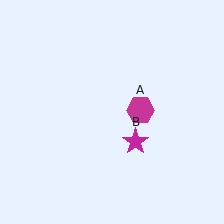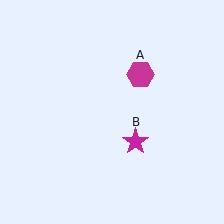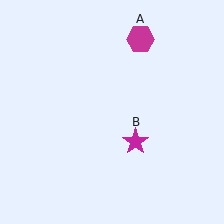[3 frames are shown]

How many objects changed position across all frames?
1 object changed position: magenta hexagon (object A).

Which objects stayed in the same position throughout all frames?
Magenta star (object B) remained stationary.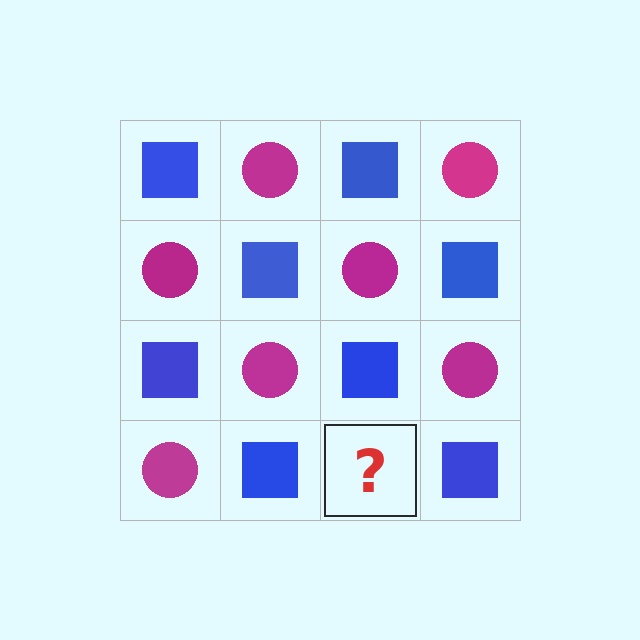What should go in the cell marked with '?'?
The missing cell should contain a magenta circle.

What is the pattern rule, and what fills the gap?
The rule is that it alternates blue square and magenta circle in a checkerboard pattern. The gap should be filled with a magenta circle.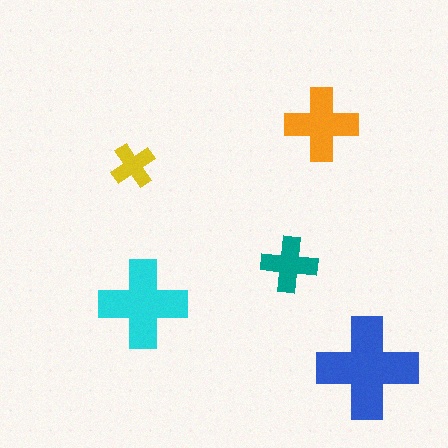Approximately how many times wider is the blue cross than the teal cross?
About 2 times wider.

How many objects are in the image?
There are 5 objects in the image.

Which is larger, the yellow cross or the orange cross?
The orange one.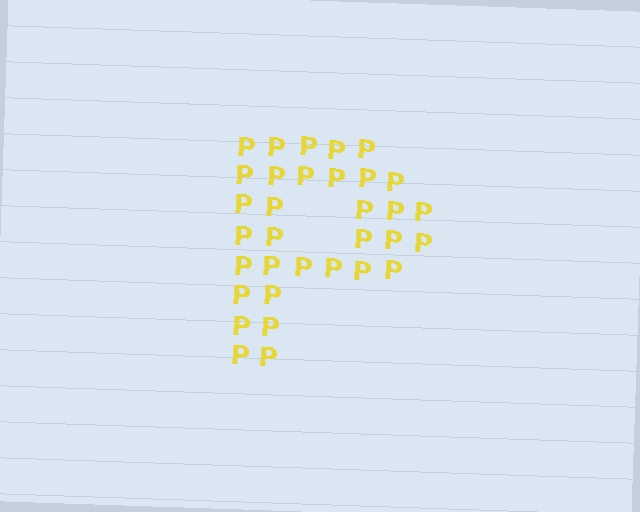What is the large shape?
The large shape is the letter P.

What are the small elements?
The small elements are letter P's.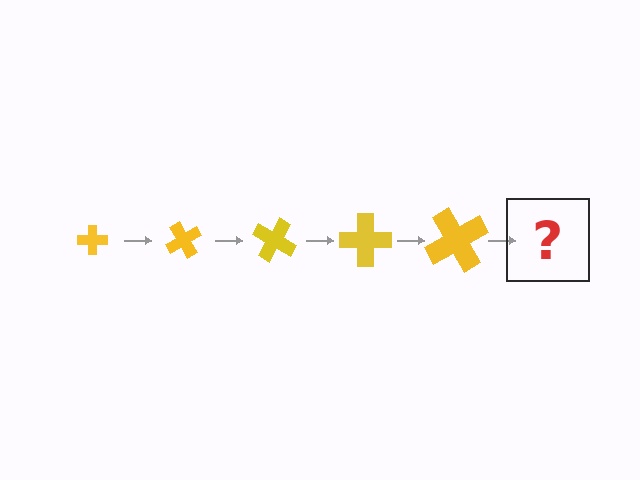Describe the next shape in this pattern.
It should be a cross, larger than the previous one and rotated 300 degrees from the start.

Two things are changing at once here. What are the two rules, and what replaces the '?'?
The two rules are that the cross grows larger each step and it rotates 60 degrees each step. The '?' should be a cross, larger than the previous one and rotated 300 degrees from the start.